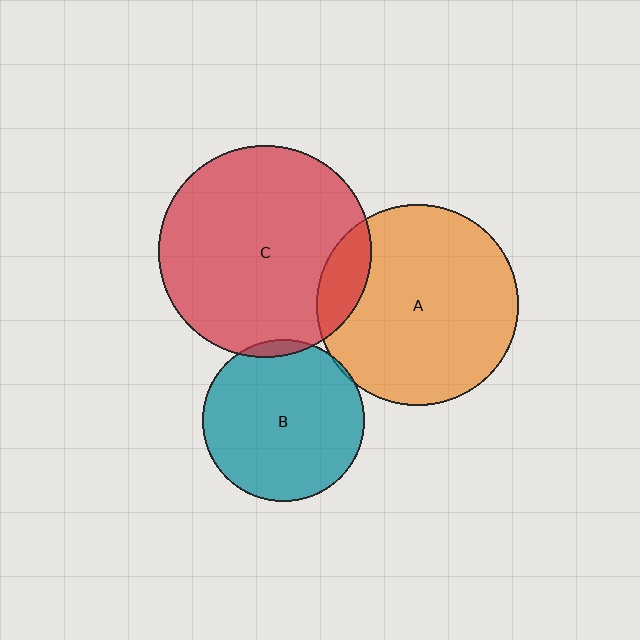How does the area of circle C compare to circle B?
Approximately 1.7 times.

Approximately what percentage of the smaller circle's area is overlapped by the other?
Approximately 10%.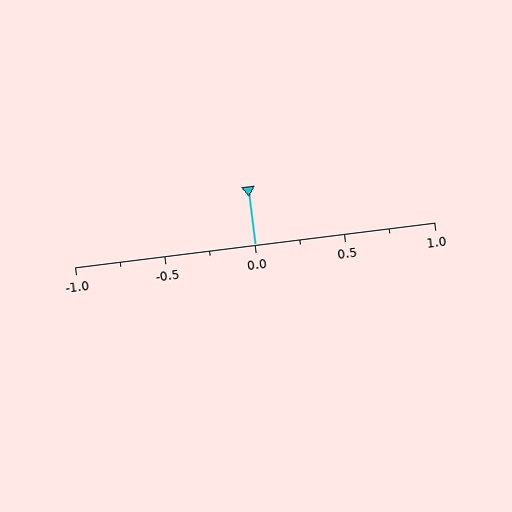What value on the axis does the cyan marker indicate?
The marker indicates approximately 0.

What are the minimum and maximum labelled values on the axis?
The axis runs from -1.0 to 1.0.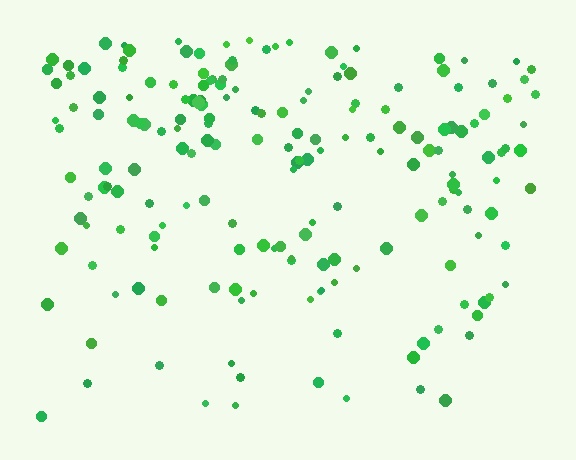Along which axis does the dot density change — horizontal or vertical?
Vertical.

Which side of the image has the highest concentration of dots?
The top.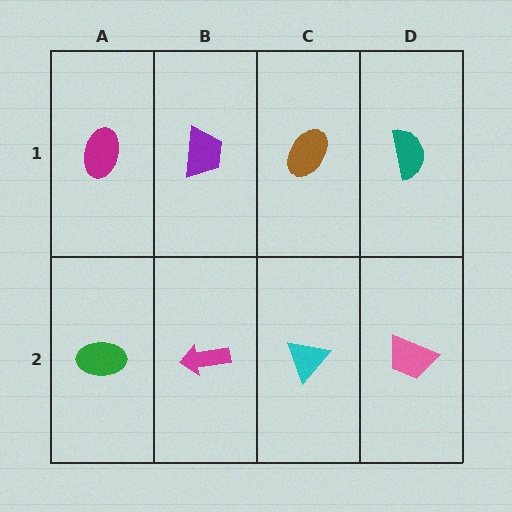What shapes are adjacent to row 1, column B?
A magenta arrow (row 2, column B), a magenta ellipse (row 1, column A), a brown ellipse (row 1, column C).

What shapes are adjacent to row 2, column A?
A magenta ellipse (row 1, column A), a magenta arrow (row 2, column B).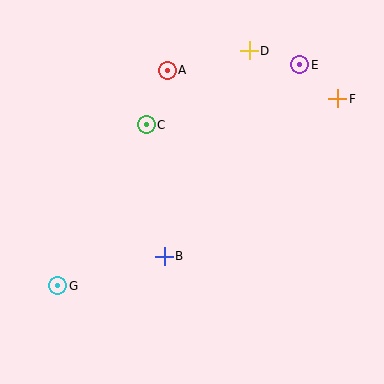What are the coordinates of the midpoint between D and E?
The midpoint between D and E is at (274, 58).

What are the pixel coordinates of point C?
Point C is at (146, 125).